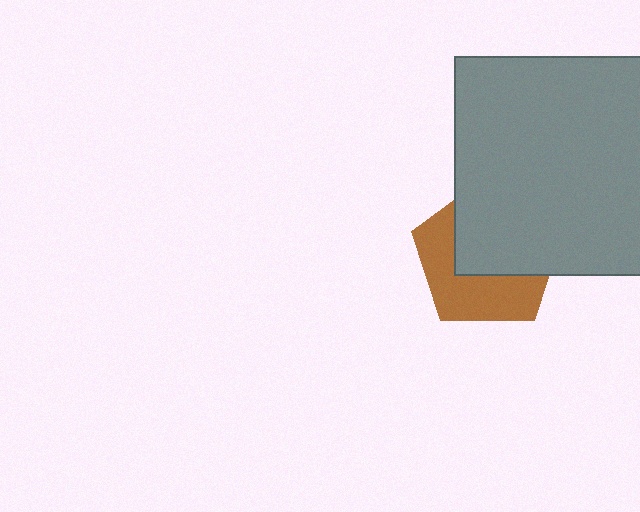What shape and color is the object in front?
The object in front is a gray square.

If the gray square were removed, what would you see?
You would see the complete brown pentagon.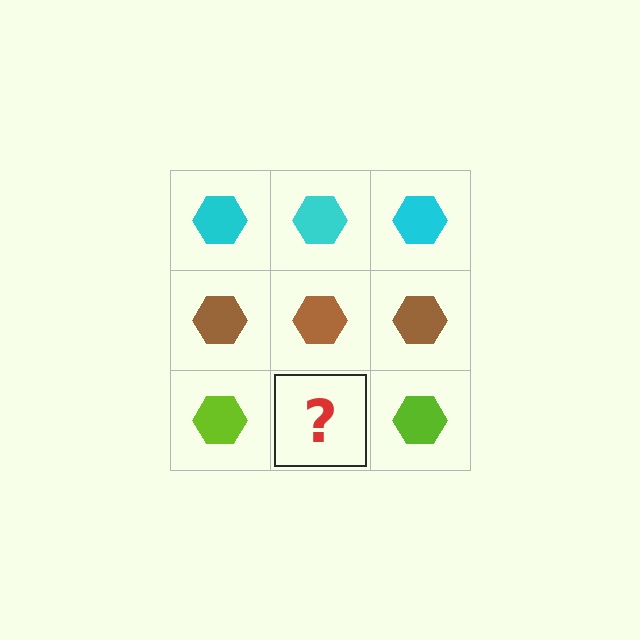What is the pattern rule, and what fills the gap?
The rule is that each row has a consistent color. The gap should be filled with a lime hexagon.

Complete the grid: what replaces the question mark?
The question mark should be replaced with a lime hexagon.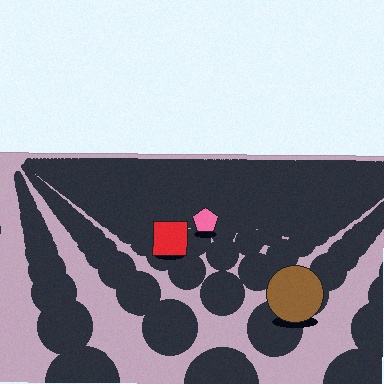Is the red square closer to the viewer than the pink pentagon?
Yes. The red square is closer — you can tell from the texture gradient: the ground texture is coarser near it.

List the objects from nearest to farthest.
From nearest to farthest: the brown circle, the red square, the pink pentagon.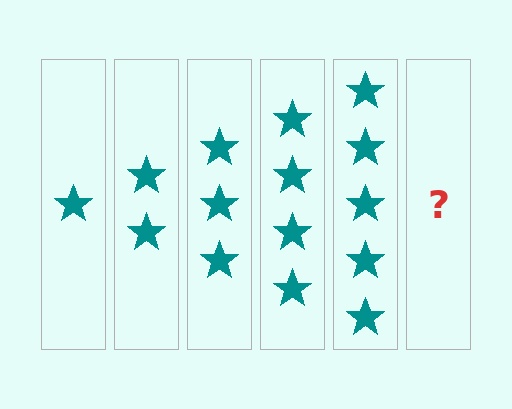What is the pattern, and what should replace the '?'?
The pattern is that each step adds one more star. The '?' should be 6 stars.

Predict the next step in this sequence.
The next step is 6 stars.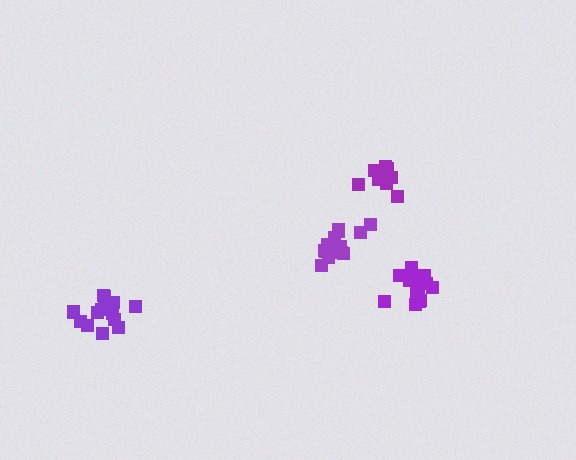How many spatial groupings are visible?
There are 4 spatial groupings.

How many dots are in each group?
Group 1: 14 dots, Group 2: 15 dots, Group 3: 9 dots, Group 4: 14 dots (52 total).